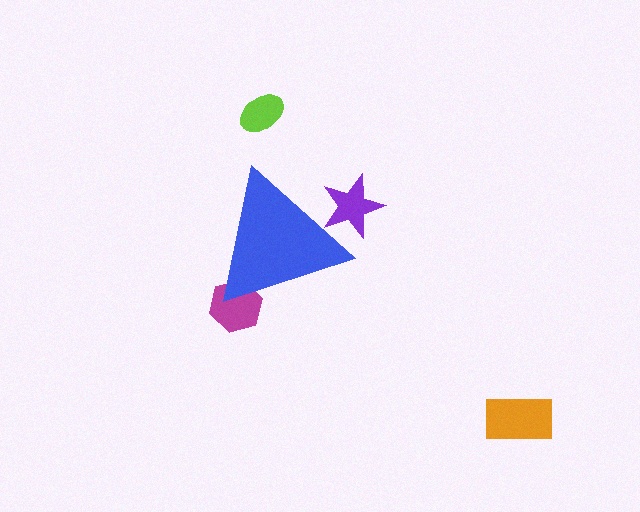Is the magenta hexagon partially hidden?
Yes, the magenta hexagon is partially hidden behind the blue triangle.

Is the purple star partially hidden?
Yes, the purple star is partially hidden behind the blue triangle.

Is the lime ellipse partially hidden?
No, the lime ellipse is fully visible.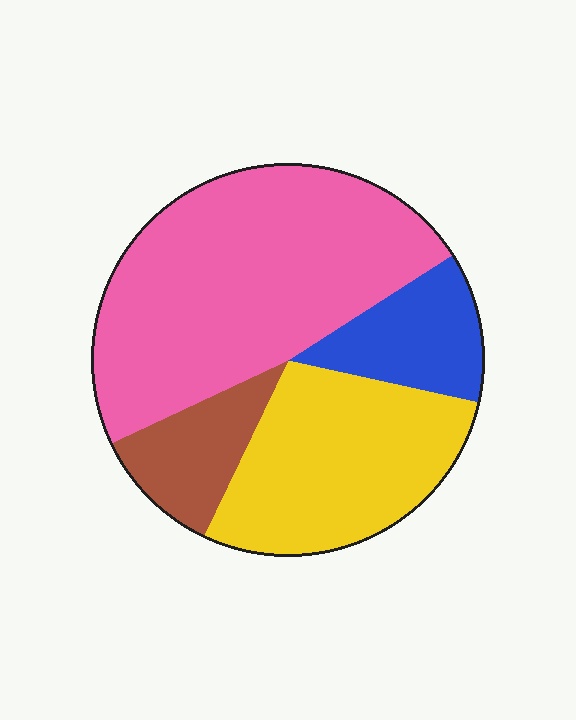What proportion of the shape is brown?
Brown takes up about one tenth (1/10) of the shape.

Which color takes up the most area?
Pink, at roughly 50%.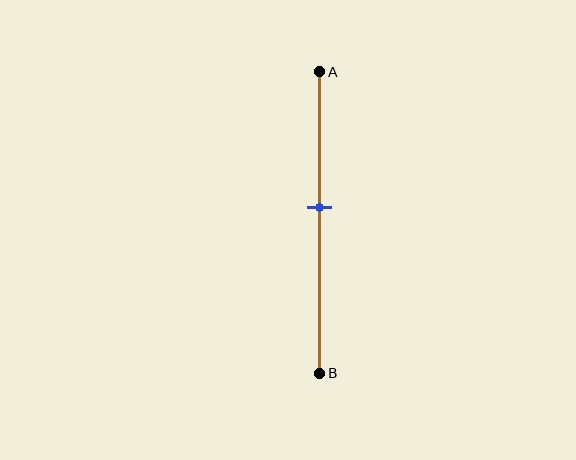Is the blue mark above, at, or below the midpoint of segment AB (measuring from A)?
The blue mark is above the midpoint of segment AB.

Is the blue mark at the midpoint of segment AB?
No, the mark is at about 45% from A, not at the 50% midpoint.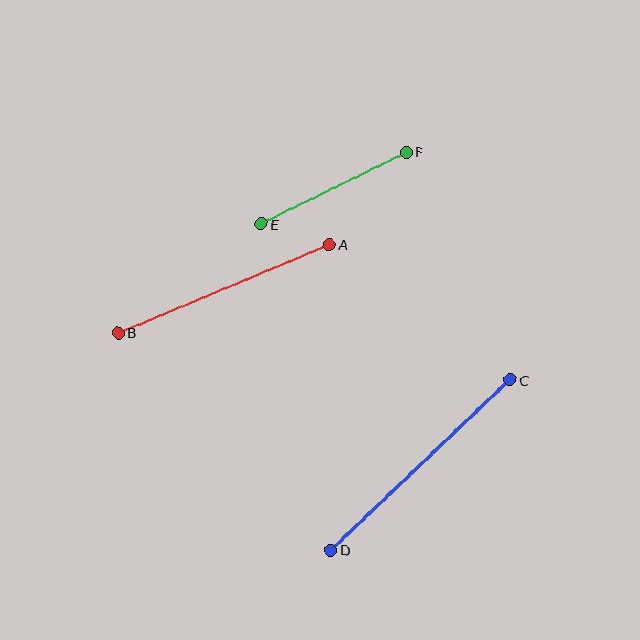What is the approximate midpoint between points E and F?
The midpoint is at approximately (334, 188) pixels.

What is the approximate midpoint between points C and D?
The midpoint is at approximately (420, 465) pixels.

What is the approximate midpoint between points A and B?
The midpoint is at approximately (224, 289) pixels.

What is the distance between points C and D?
The distance is approximately 247 pixels.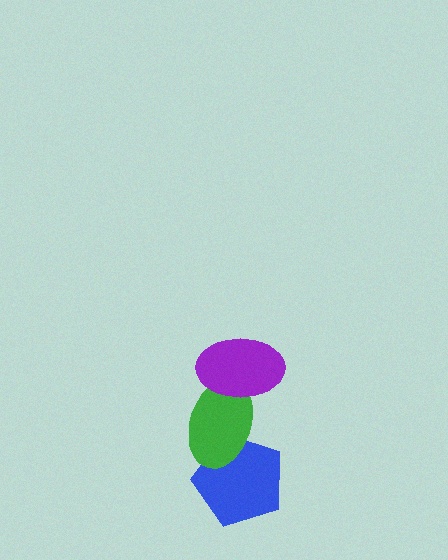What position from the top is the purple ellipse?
The purple ellipse is 1st from the top.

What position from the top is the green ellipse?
The green ellipse is 2nd from the top.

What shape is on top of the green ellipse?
The purple ellipse is on top of the green ellipse.